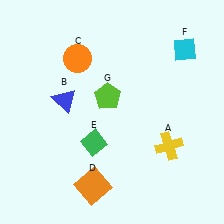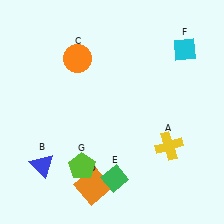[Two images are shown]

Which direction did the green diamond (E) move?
The green diamond (E) moved down.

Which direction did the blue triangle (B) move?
The blue triangle (B) moved down.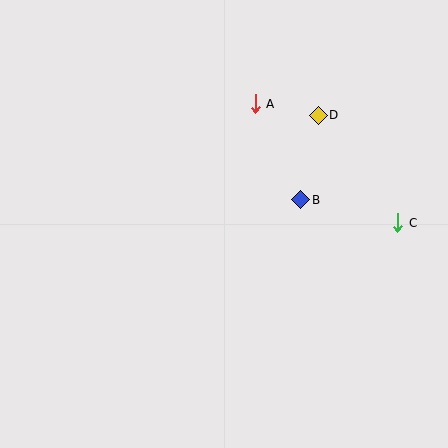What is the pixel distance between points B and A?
The distance between B and A is 106 pixels.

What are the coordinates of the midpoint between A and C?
The midpoint between A and C is at (326, 163).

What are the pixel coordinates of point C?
Point C is at (398, 223).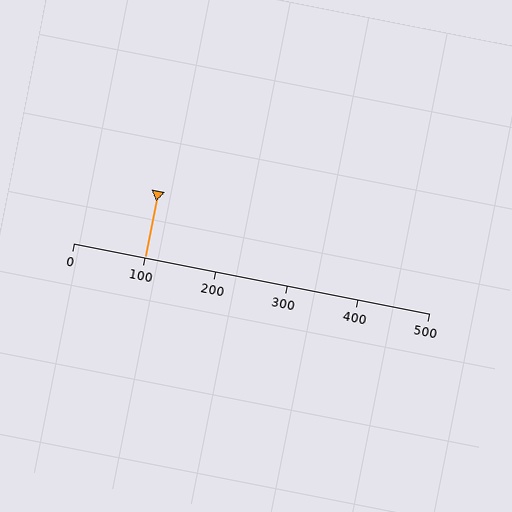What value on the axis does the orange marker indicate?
The marker indicates approximately 100.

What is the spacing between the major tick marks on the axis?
The major ticks are spaced 100 apart.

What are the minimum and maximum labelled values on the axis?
The axis runs from 0 to 500.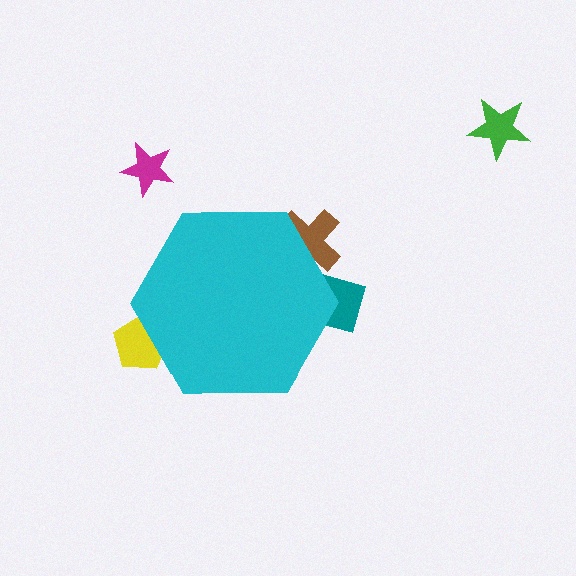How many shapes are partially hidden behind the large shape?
3 shapes are partially hidden.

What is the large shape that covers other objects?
A cyan hexagon.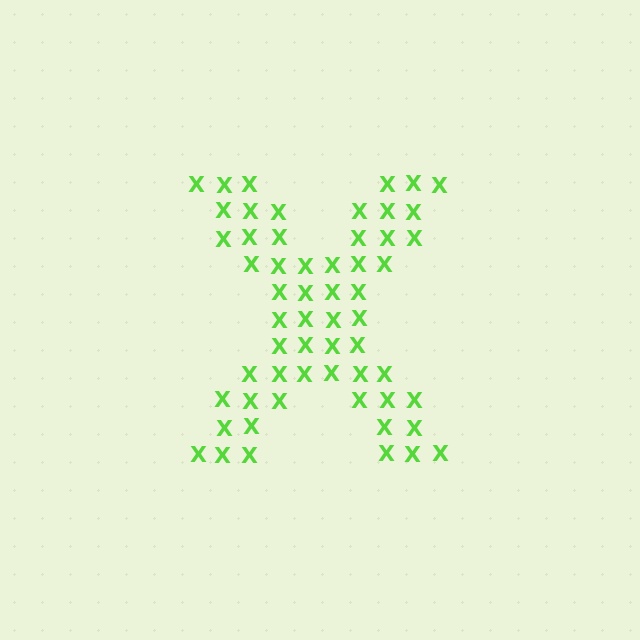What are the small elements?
The small elements are letter X's.